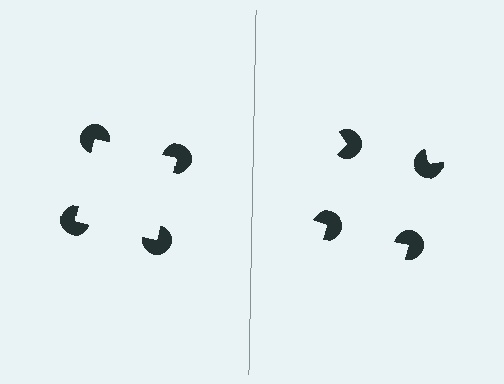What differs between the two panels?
The pac-man discs are positioned identically on both sides; only the wedge orientations differ. On the left they align to a square; on the right they are misaligned.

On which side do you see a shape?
An illusory square appears on the left side. On the right side the wedge cuts are rotated, so no coherent shape forms.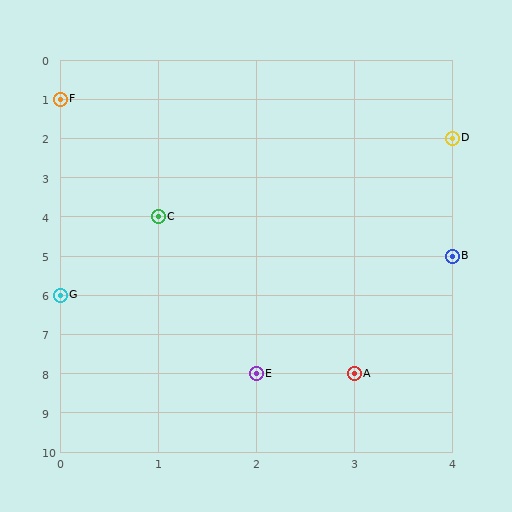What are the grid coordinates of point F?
Point F is at grid coordinates (0, 1).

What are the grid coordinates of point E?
Point E is at grid coordinates (2, 8).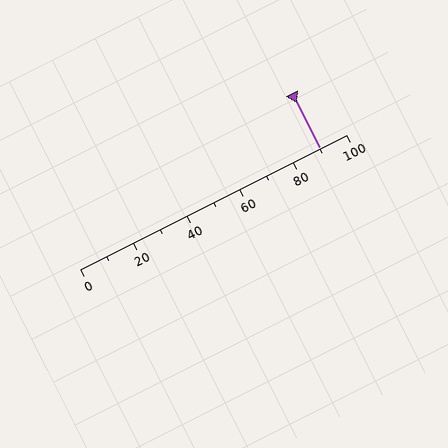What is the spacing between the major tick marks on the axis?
The major ticks are spaced 20 apart.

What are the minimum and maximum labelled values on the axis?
The axis runs from 0 to 100.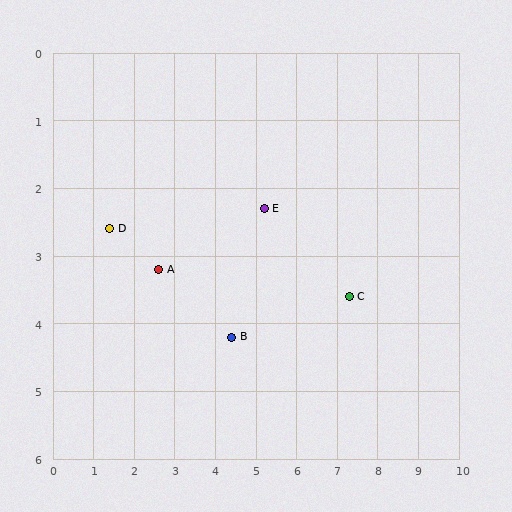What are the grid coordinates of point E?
Point E is at approximately (5.2, 2.3).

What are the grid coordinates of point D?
Point D is at approximately (1.4, 2.6).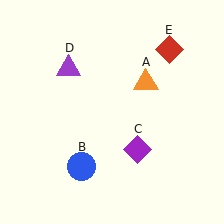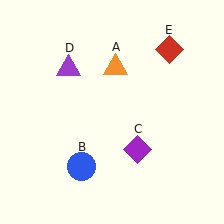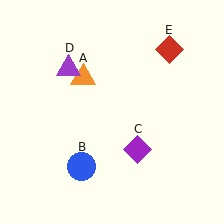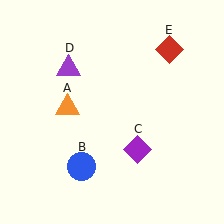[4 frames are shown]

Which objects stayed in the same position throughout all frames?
Blue circle (object B) and purple diamond (object C) and purple triangle (object D) and red diamond (object E) remained stationary.